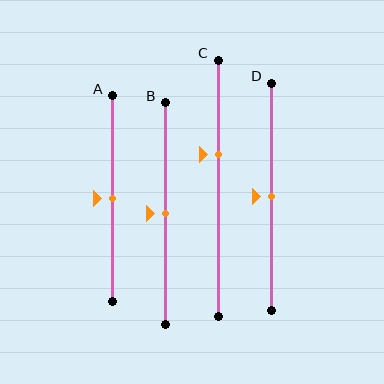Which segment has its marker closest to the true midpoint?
Segment A has its marker closest to the true midpoint.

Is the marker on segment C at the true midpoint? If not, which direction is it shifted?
No, the marker on segment C is shifted upward by about 13% of the segment length.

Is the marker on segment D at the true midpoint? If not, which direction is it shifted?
Yes, the marker on segment D is at the true midpoint.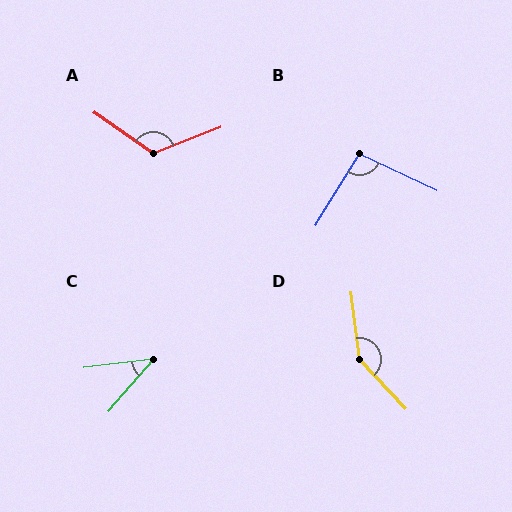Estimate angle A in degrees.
Approximately 124 degrees.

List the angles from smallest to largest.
C (42°), B (96°), A (124°), D (145°).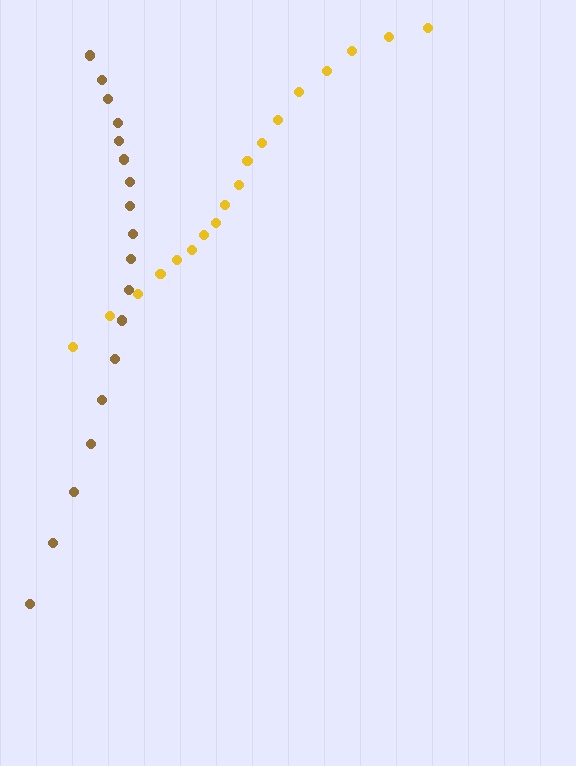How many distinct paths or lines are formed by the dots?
There are 2 distinct paths.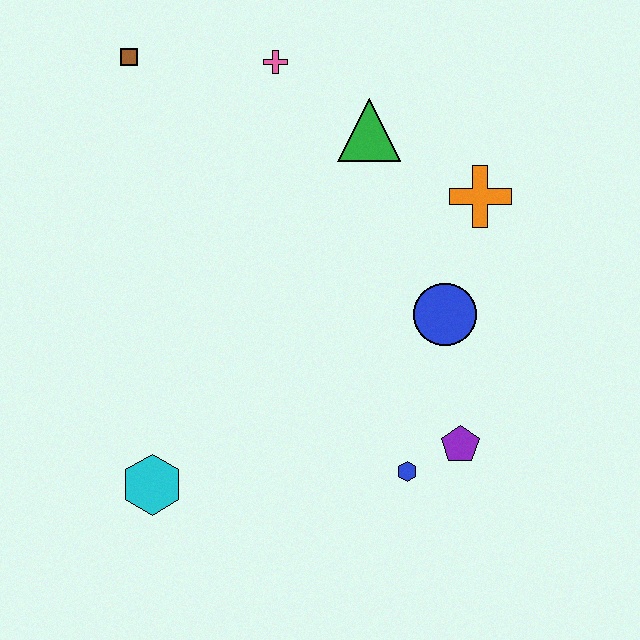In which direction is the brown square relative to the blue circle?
The brown square is to the left of the blue circle.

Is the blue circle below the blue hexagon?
No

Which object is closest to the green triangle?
The pink cross is closest to the green triangle.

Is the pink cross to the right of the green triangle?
No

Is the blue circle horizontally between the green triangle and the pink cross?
No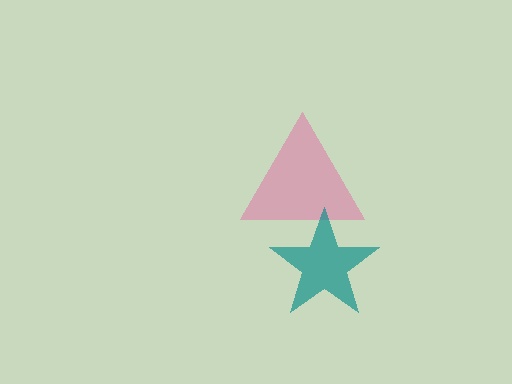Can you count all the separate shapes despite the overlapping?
Yes, there are 2 separate shapes.